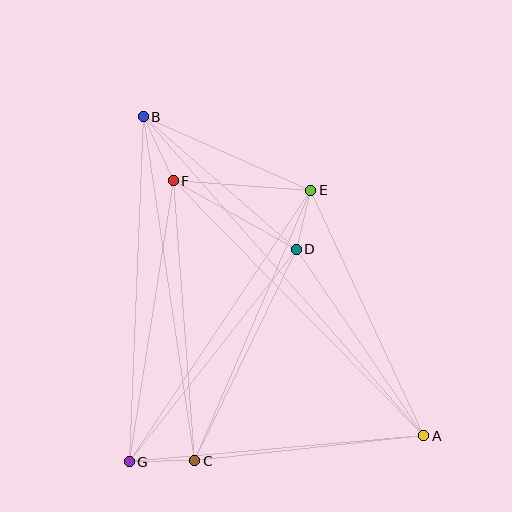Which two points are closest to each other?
Points D and E are closest to each other.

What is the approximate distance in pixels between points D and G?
The distance between D and G is approximately 270 pixels.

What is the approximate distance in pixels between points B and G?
The distance between B and G is approximately 345 pixels.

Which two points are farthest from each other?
Points A and B are farthest from each other.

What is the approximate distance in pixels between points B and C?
The distance between B and C is approximately 348 pixels.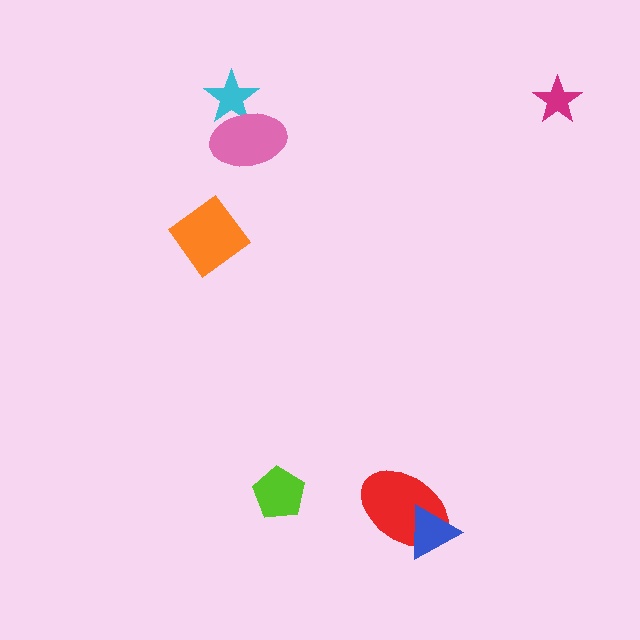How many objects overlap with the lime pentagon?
0 objects overlap with the lime pentagon.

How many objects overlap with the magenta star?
0 objects overlap with the magenta star.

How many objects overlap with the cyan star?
1 object overlaps with the cyan star.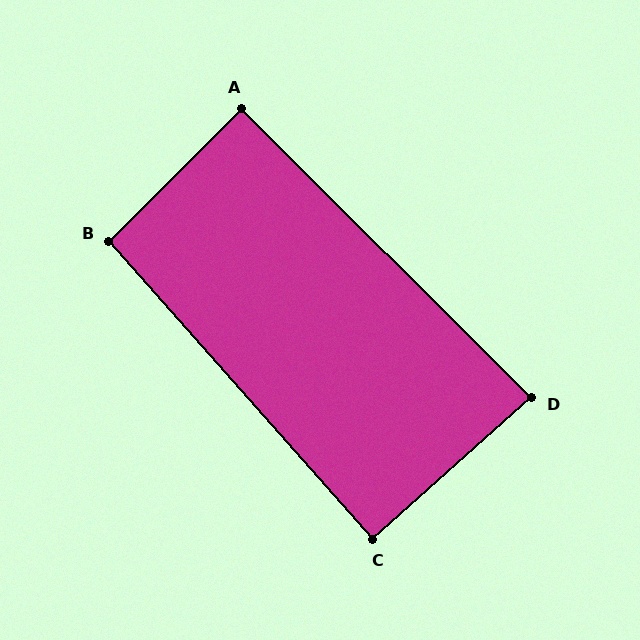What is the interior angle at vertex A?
Approximately 90 degrees (approximately right).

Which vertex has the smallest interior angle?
D, at approximately 87 degrees.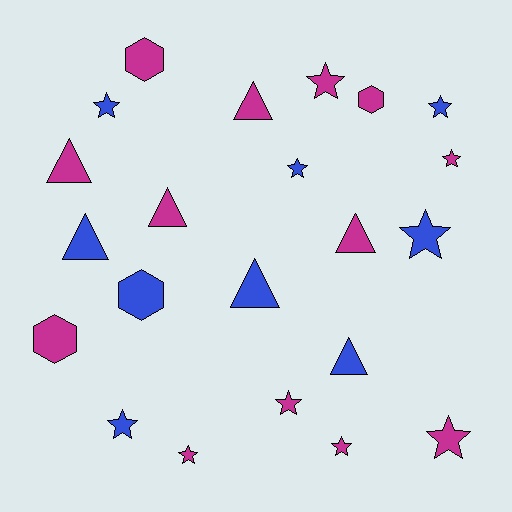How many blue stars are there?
There are 5 blue stars.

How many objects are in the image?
There are 22 objects.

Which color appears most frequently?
Magenta, with 13 objects.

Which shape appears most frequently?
Star, with 11 objects.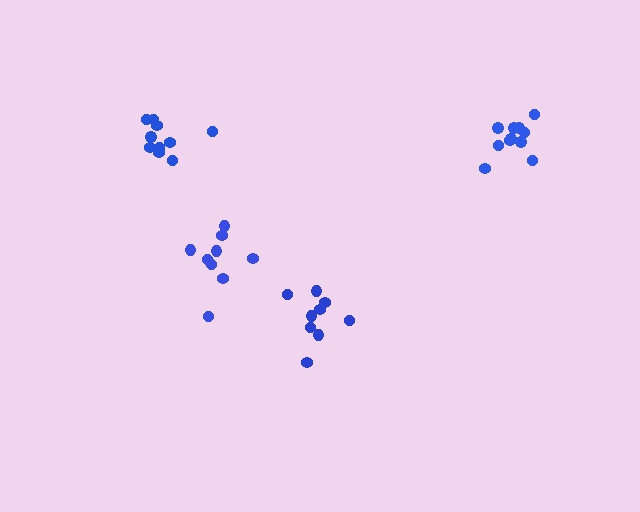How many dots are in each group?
Group 1: 11 dots, Group 2: 9 dots, Group 3: 9 dots, Group 4: 10 dots (39 total).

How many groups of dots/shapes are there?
There are 4 groups.